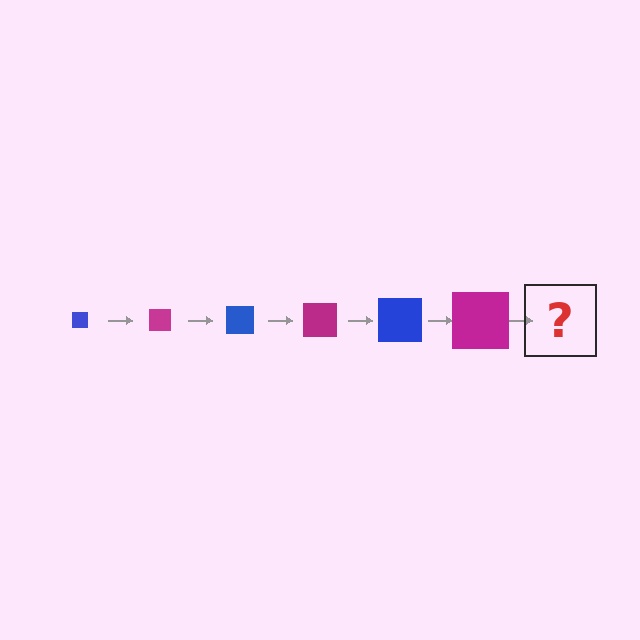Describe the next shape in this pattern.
It should be a blue square, larger than the previous one.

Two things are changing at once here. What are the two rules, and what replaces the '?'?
The two rules are that the square grows larger each step and the color cycles through blue and magenta. The '?' should be a blue square, larger than the previous one.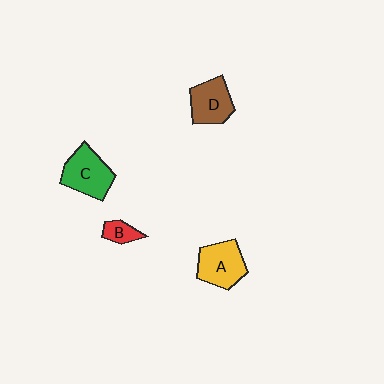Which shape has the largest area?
Shape C (green).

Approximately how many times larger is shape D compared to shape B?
Approximately 2.4 times.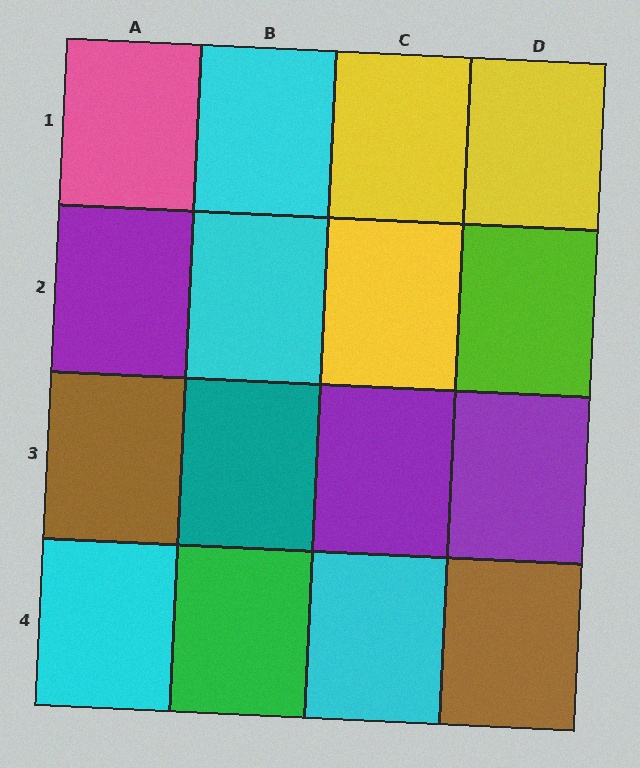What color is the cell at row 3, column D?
Purple.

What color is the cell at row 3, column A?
Brown.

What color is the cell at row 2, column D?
Lime.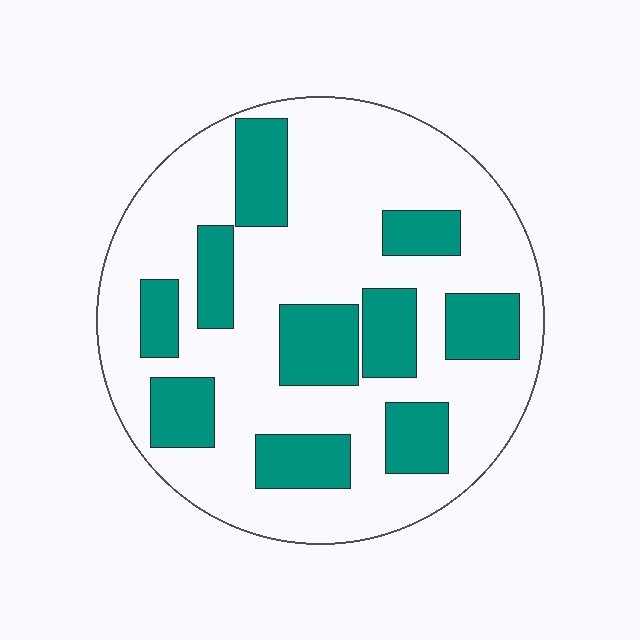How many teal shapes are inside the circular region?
10.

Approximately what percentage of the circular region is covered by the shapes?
Approximately 30%.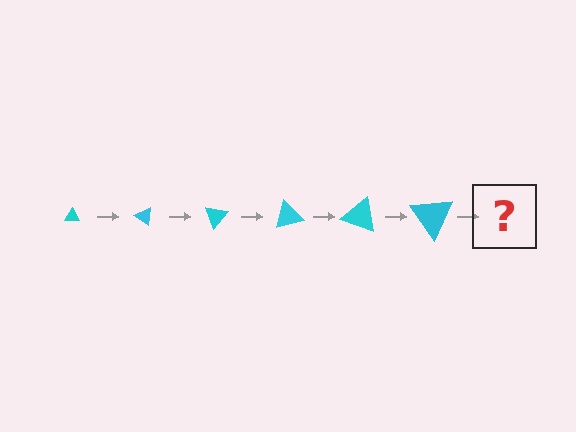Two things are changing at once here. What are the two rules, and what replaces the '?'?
The two rules are that the triangle grows larger each step and it rotates 35 degrees each step. The '?' should be a triangle, larger than the previous one and rotated 210 degrees from the start.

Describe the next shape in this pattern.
It should be a triangle, larger than the previous one and rotated 210 degrees from the start.